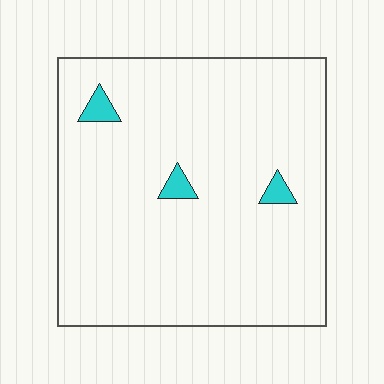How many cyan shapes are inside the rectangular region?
3.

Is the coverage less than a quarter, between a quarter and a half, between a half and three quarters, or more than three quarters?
Less than a quarter.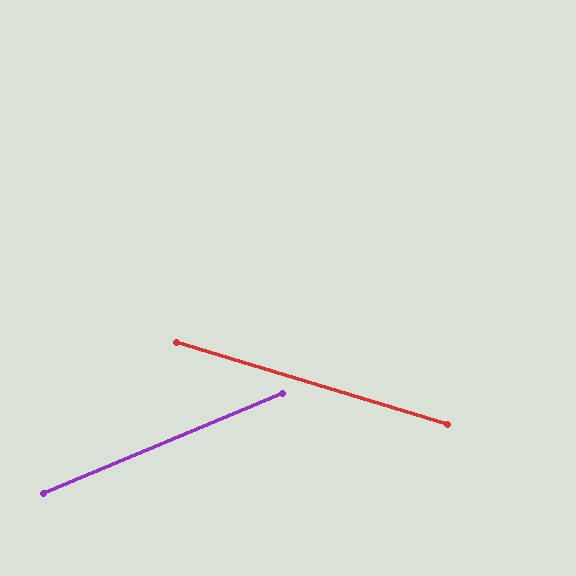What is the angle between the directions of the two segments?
Approximately 39 degrees.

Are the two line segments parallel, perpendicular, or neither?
Neither parallel nor perpendicular — they differ by about 39°.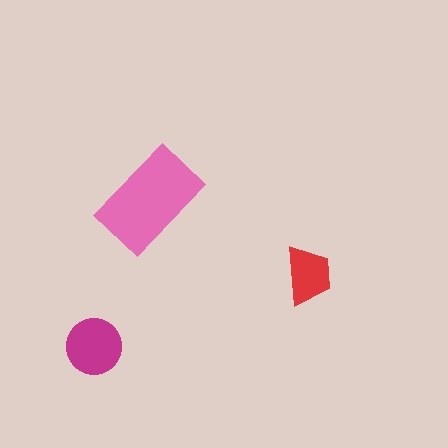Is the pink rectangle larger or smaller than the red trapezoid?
Larger.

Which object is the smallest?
The red trapezoid.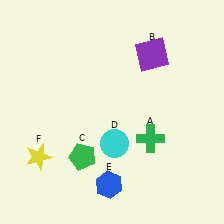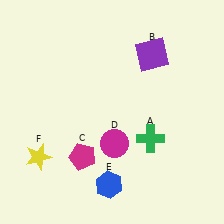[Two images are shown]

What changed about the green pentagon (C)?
In Image 1, C is green. In Image 2, it changed to magenta.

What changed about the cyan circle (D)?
In Image 1, D is cyan. In Image 2, it changed to magenta.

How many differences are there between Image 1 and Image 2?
There are 2 differences between the two images.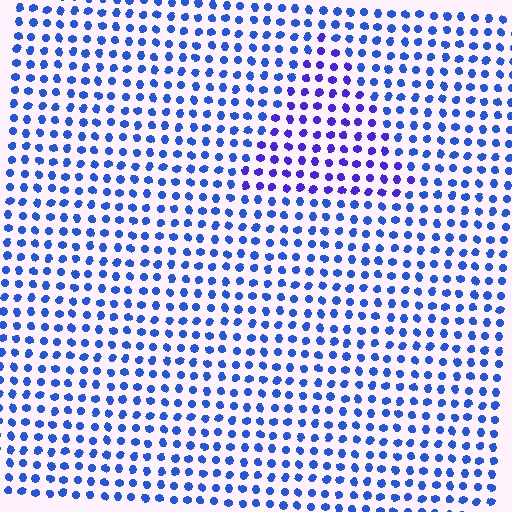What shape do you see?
I see a triangle.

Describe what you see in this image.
The image is filled with small blue elements in a uniform arrangement. A triangle-shaped region is visible where the elements are tinted to a slightly different hue, forming a subtle color boundary.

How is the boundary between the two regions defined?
The boundary is defined purely by a slight shift in hue (about 26 degrees). Spacing, size, and orientation are identical on both sides.